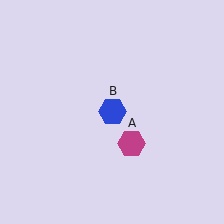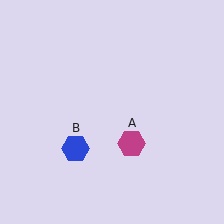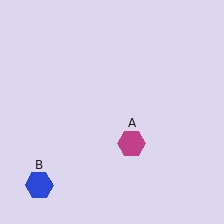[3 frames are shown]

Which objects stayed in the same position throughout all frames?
Magenta hexagon (object A) remained stationary.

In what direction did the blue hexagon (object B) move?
The blue hexagon (object B) moved down and to the left.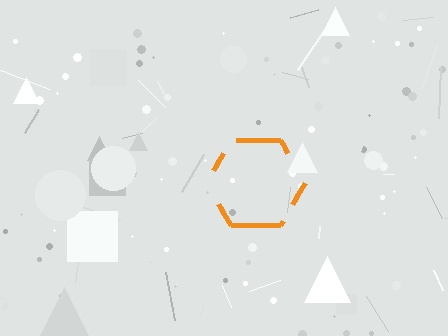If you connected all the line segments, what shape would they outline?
They would outline a hexagon.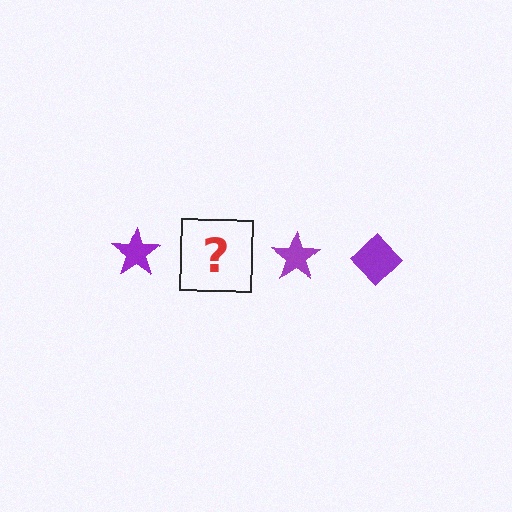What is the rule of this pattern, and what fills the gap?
The rule is that the pattern cycles through star, diamond shapes in purple. The gap should be filled with a purple diamond.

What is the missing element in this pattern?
The missing element is a purple diamond.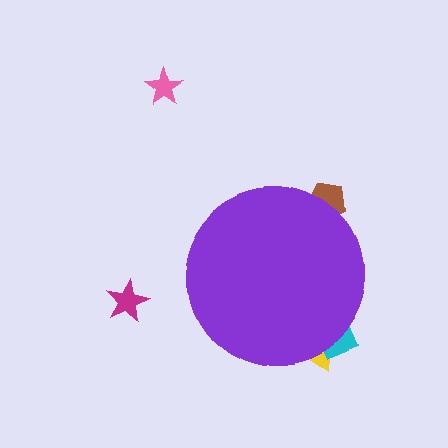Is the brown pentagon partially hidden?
Yes, the brown pentagon is partially hidden behind the purple circle.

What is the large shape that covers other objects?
A purple circle.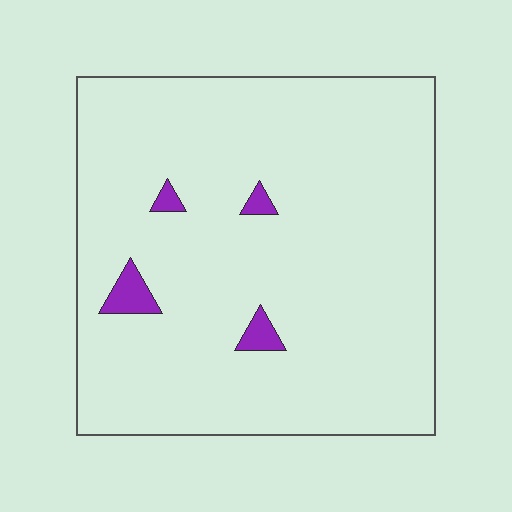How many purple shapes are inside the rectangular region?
4.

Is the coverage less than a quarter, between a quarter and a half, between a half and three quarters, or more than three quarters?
Less than a quarter.